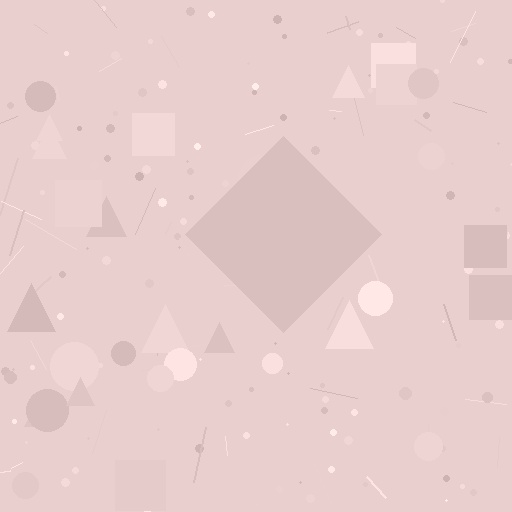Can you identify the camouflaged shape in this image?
The camouflaged shape is a diamond.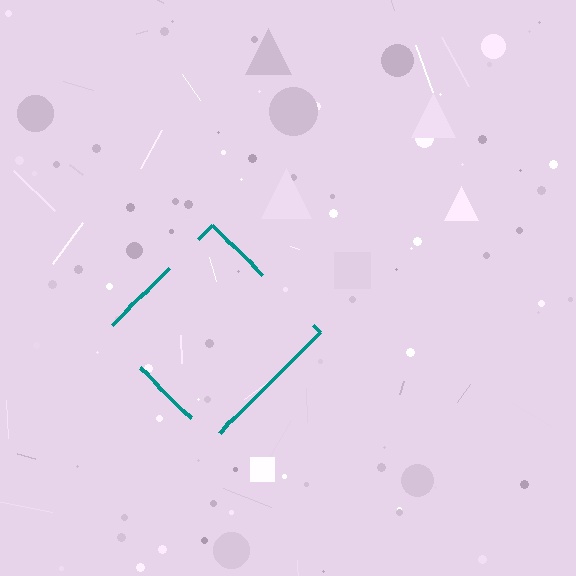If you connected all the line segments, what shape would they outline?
They would outline a diamond.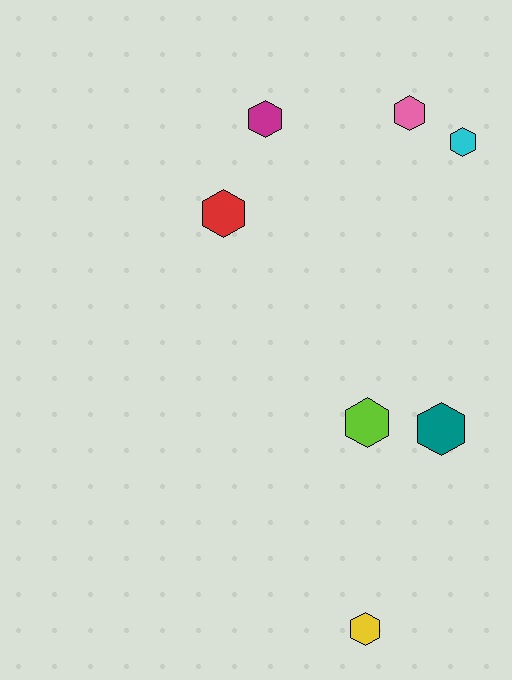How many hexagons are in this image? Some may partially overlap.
There are 7 hexagons.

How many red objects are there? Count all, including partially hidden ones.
There is 1 red object.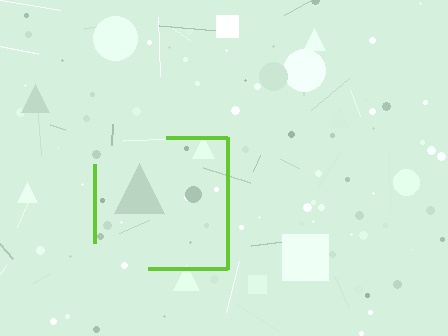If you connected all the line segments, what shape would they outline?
They would outline a square.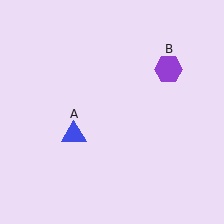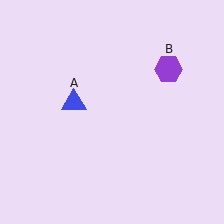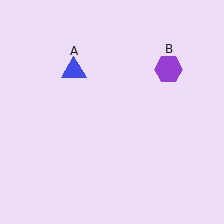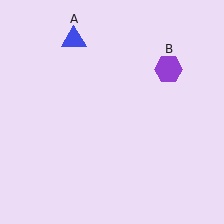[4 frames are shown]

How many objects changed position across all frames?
1 object changed position: blue triangle (object A).